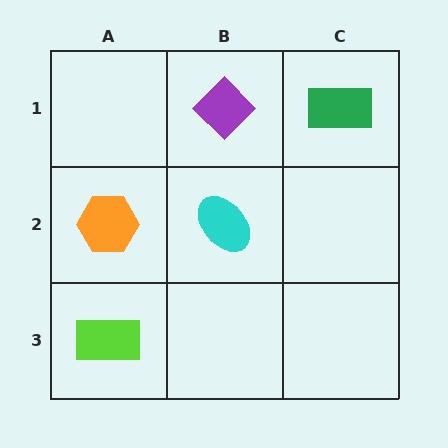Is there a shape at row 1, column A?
No, that cell is empty.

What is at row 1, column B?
A purple diamond.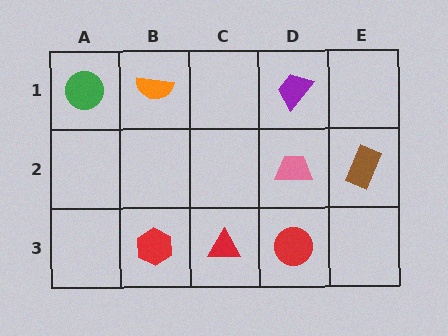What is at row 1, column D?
A purple trapezoid.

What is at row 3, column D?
A red circle.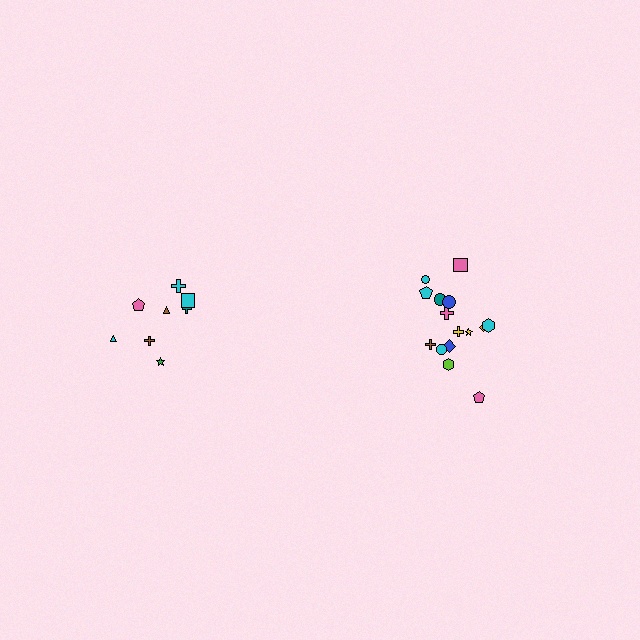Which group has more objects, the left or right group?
The right group.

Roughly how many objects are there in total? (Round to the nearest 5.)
Roughly 25 objects in total.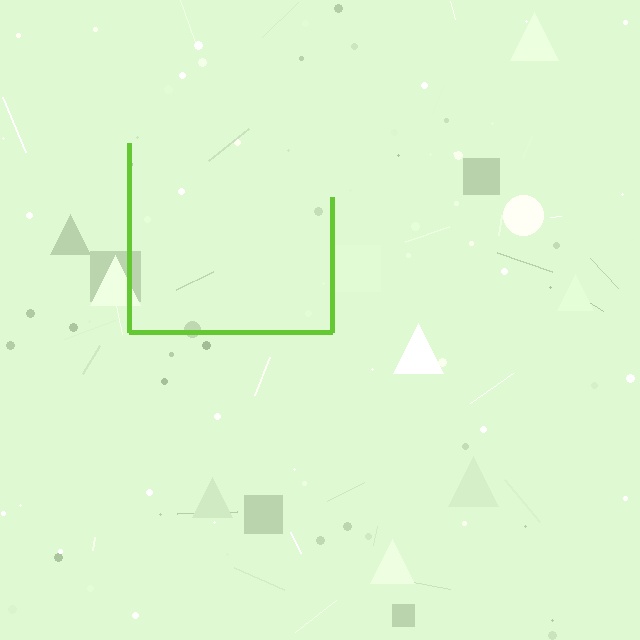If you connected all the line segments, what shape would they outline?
They would outline a square.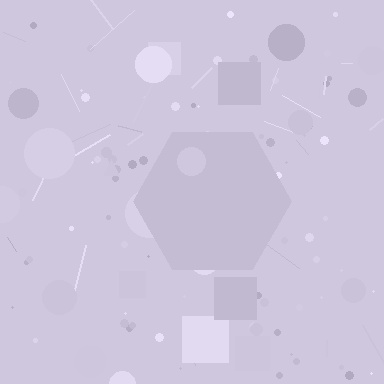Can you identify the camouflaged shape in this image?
The camouflaged shape is a hexagon.